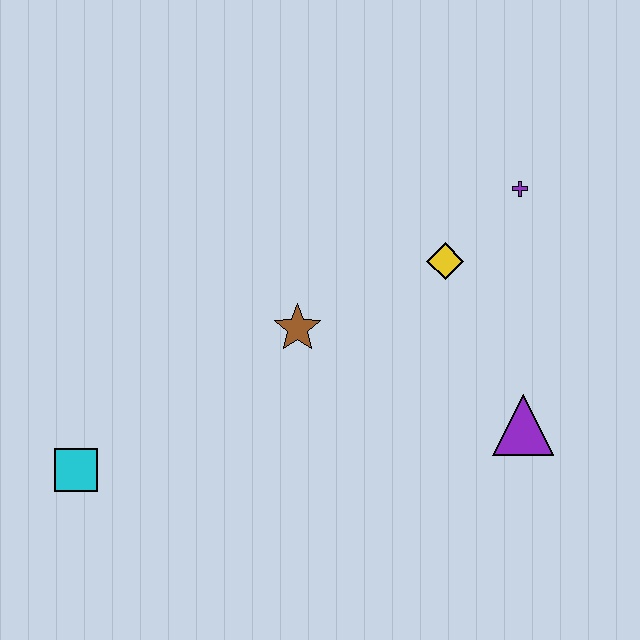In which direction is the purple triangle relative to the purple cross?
The purple triangle is below the purple cross.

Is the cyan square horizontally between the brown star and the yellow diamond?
No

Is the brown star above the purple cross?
No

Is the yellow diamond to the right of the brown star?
Yes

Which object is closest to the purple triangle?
The yellow diamond is closest to the purple triangle.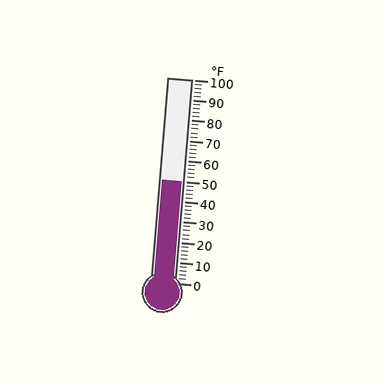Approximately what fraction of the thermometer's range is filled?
The thermometer is filled to approximately 50% of its range.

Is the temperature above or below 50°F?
The temperature is at 50°F.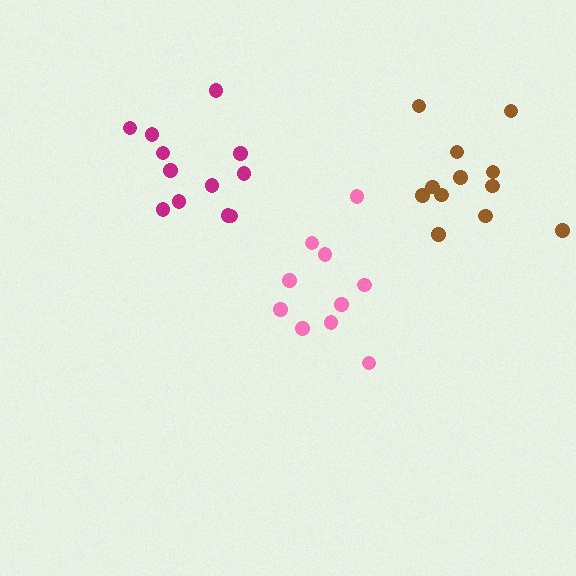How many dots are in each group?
Group 1: 10 dots, Group 2: 12 dots, Group 3: 12 dots (34 total).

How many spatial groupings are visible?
There are 3 spatial groupings.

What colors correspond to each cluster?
The clusters are colored: pink, brown, magenta.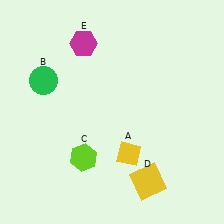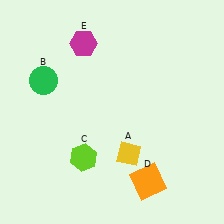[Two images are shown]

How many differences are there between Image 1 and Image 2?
There is 1 difference between the two images.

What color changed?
The square (D) changed from yellow in Image 1 to orange in Image 2.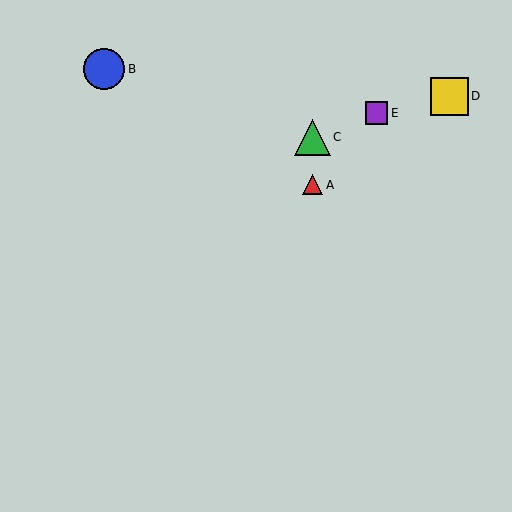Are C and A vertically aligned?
Yes, both are at x≈312.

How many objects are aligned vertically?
2 objects (A, C) are aligned vertically.